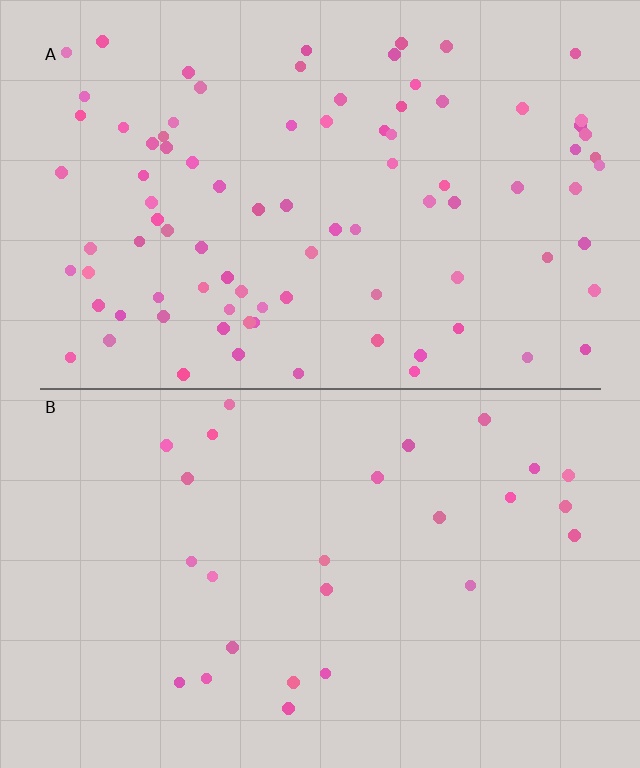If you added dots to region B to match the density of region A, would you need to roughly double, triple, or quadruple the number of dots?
Approximately triple.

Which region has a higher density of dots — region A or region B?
A (the top).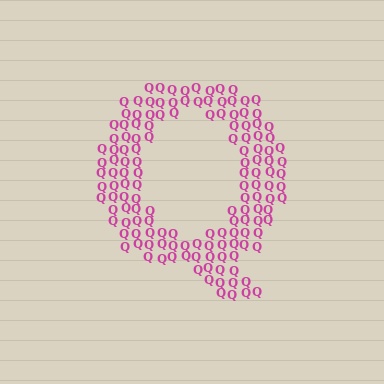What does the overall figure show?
The overall figure shows the letter Q.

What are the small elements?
The small elements are letter Q's.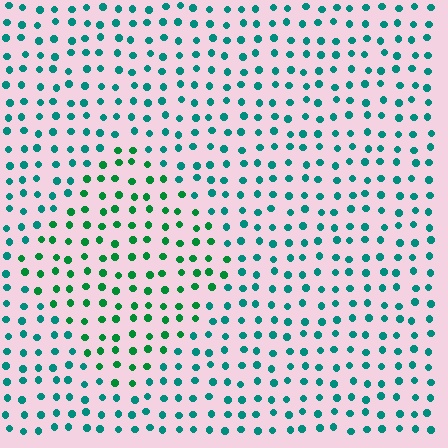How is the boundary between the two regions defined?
The boundary is defined purely by a slight shift in hue (about 32 degrees). Spacing, size, and orientation are identical on both sides.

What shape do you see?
I see a diamond.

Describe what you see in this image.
The image is filled with small teal elements in a uniform arrangement. A diamond-shaped region is visible where the elements are tinted to a slightly different hue, forming a subtle color boundary.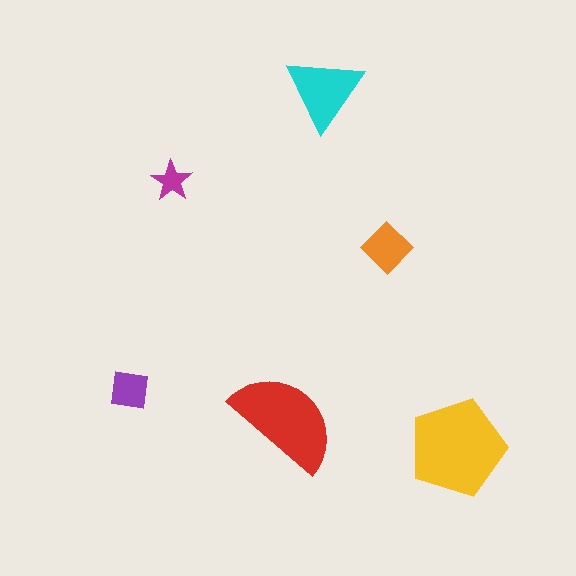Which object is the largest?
The yellow pentagon.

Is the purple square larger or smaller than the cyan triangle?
Smaller.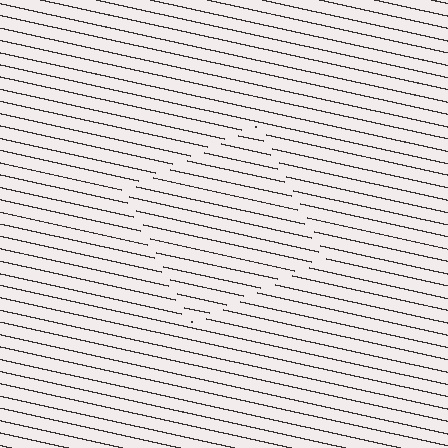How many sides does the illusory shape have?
4 sides — the line-ends trace a square.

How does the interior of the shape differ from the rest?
The interior of the shape contains the same grating, shifted by half a period — the contour is defined by the phase discontinuity where line-ends from the inner and outer gratings abut.